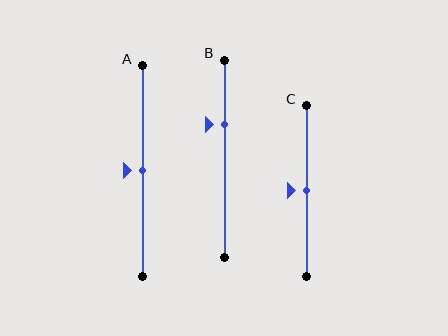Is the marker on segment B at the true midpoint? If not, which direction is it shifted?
No, the marker on segment B is shifted upward by about 18% of the segment length.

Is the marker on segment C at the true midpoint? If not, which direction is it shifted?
Yes, the marker on segment C is at the true midpoint.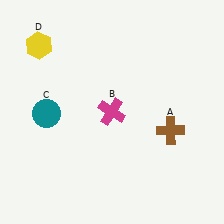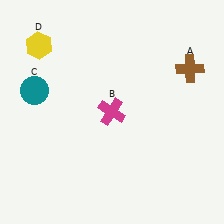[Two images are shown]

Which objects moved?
The objects that moved are: the brown cross (A), the teal circle (C).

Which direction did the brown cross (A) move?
The brown cross (A) moved up.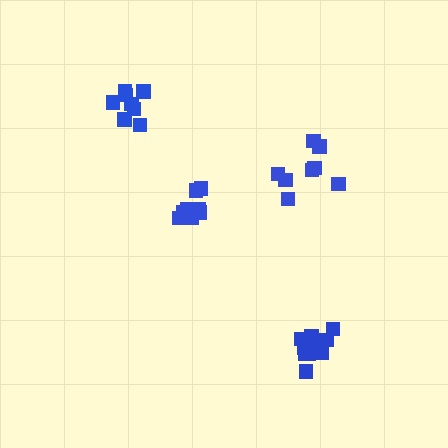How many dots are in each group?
Group 1: 8 dots, Group 2: 11 dots, Group 3: 8 dots, Group 4: 8 dots (35 total).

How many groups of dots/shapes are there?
There are 4 groups.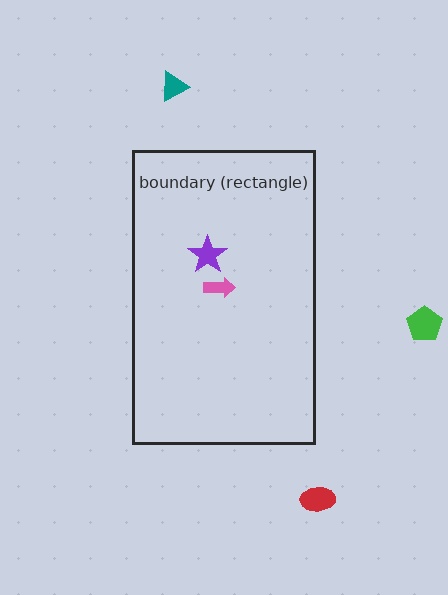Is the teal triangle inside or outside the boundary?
Outside.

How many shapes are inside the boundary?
2 inside, 3 outside.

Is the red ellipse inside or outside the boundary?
Outside.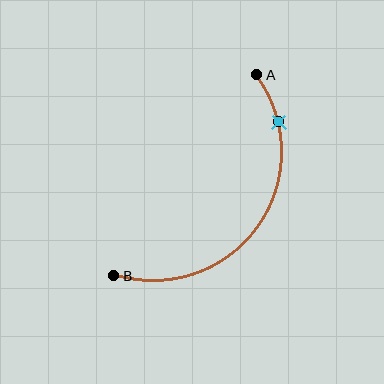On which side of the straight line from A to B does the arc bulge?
The arc bulges below and to the right of the straight line connecting A and B.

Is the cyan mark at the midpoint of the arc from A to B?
No. The cyan mark lies on the arc but is closer to endpoint A. The arc midpoint would be at the point on the curve equidistant along the arc from both A and B.